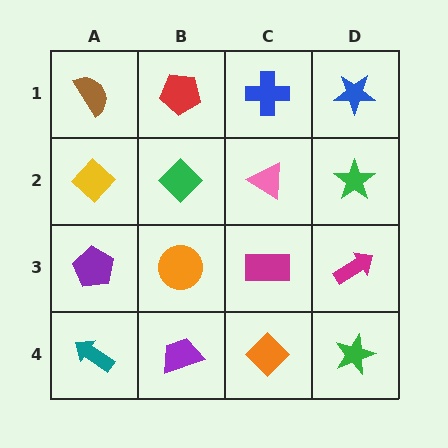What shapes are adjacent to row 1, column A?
A yellow diamond (row 2, column A), a red pentagon (row 1, column B).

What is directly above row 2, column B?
A red pentagon.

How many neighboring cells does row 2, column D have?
3.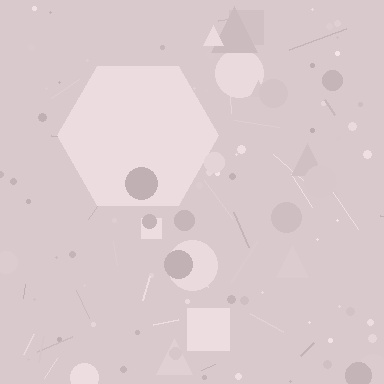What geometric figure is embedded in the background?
A hexagon is embedded in the background.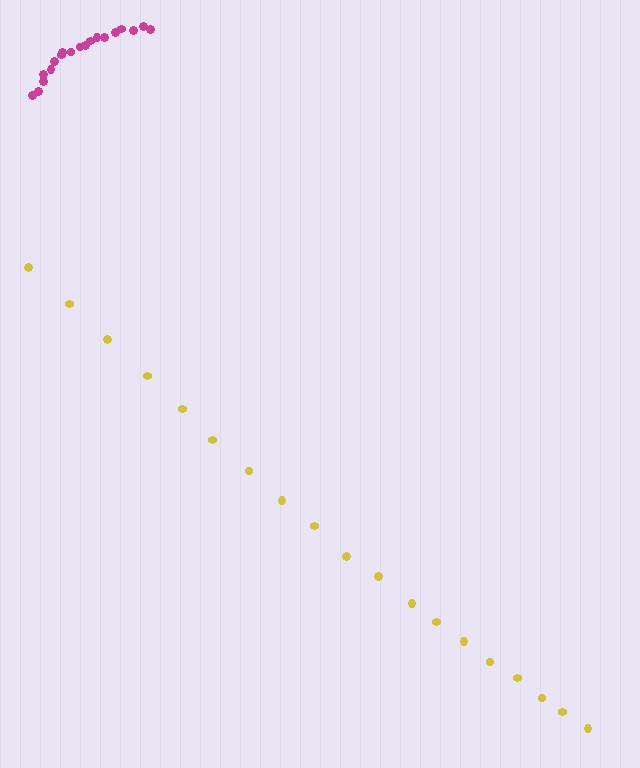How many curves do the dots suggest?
There are 2 distinct paths.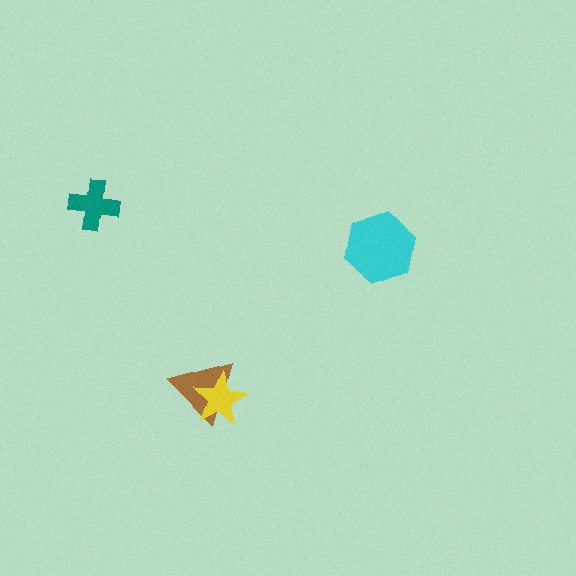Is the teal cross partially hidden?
No, no other shape covers it.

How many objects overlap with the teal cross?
0 objects overlap with the teal cross.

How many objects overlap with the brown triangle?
1 object overlaps with the brown triangle.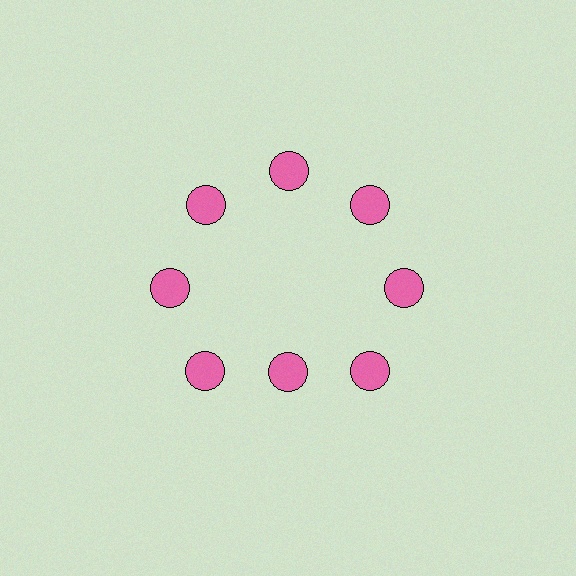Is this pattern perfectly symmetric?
No. The 8 pink circles are arranged in a ring, but one element near the 6 o'clock position is pulled inward toward the center, breaking the 8-fold rotational symmetry.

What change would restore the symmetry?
The symmetry would be restored by moving it outward, back onto the ring so that all 8 circles sit at equal angles and equal distance from the center.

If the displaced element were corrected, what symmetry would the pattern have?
It would have 8-fold rotational symmetry — the pattern would map onto itself every 45 degrees.